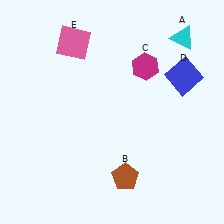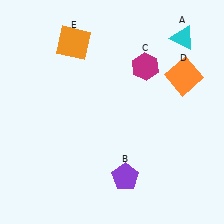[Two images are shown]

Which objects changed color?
B changed from brown to purple. D changed from blue to orange. E changed from pink to orange.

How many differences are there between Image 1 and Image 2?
There are 3 differences between the two images.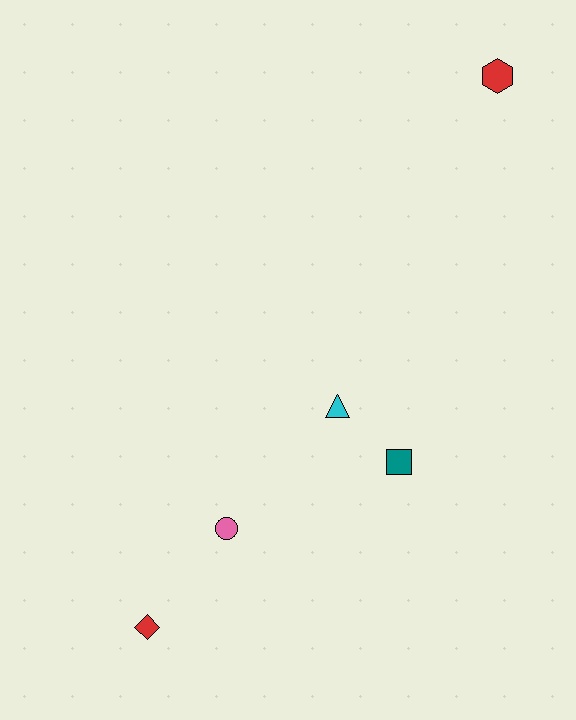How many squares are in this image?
There is 1 square.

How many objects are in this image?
There are 5 objects.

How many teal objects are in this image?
There is 1 teal object.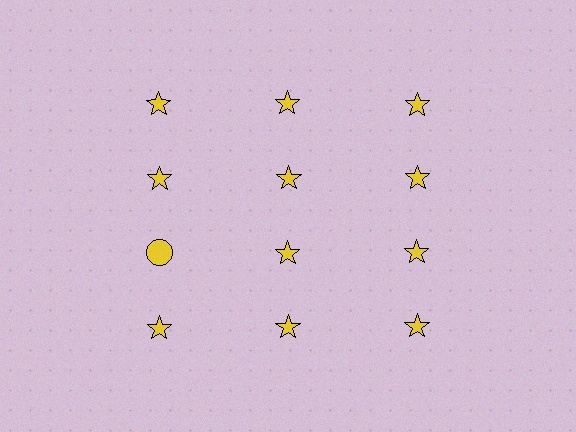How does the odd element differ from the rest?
It has a different shape: circle instead of star.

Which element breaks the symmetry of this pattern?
The yellow circle in the third row, leftmost column breaks the symmetry. All other shapes are yellow stars.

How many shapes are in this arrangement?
There are 12 shapes arranged in a grid pattern.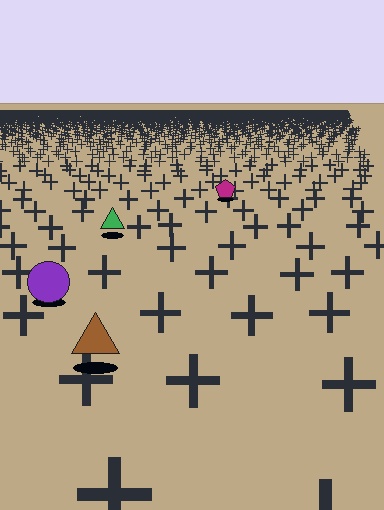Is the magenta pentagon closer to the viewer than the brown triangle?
No. The brown triangle is closer — you can tell from the texture gradient: the ground texture is coarser near it.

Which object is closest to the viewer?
The brown triangle is closest. The texture marks near it are larger and more spread out.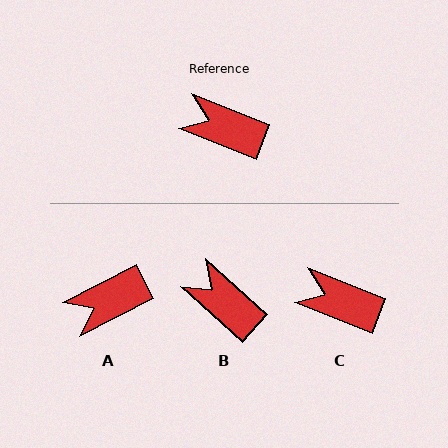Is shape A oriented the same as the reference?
No, it is off by about 49 degrees.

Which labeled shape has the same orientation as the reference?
C.